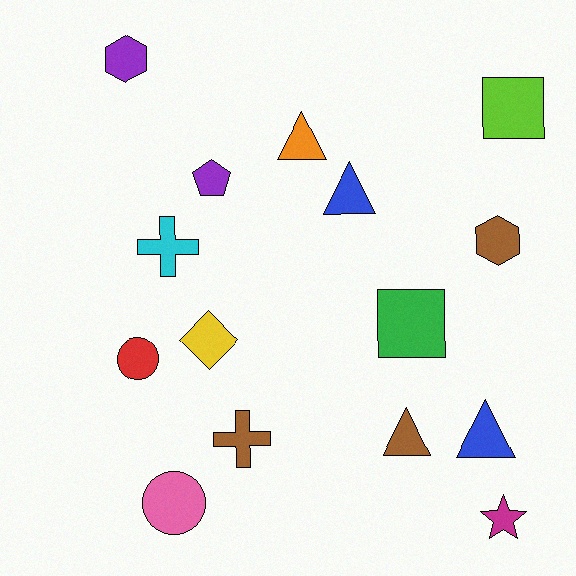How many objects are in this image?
There are 15 objects.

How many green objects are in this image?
There is 1 green object.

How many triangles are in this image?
There are 4 triangles.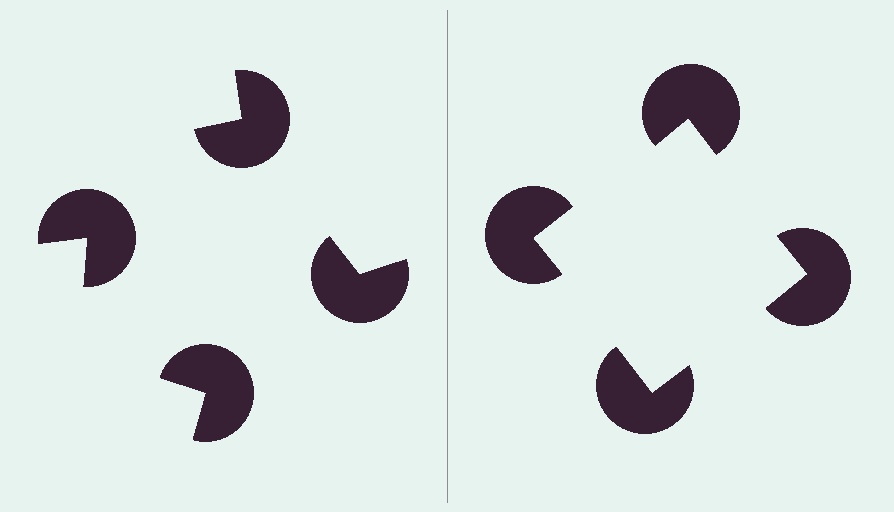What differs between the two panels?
The pac-man discs are positioned identically on both sides; only the wedge orientations differ. On the right they align to a square; on the left they are misaligned.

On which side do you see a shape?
An illusory square appears on the right side. On the left side the wedge cuts are rotated, so no coherent shape forms.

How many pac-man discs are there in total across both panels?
8 — 4 on each side.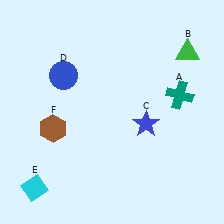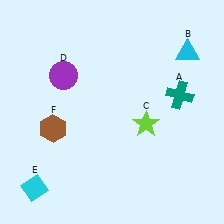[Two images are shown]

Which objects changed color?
B changed from green to cyan. C changed from blue to lime. D changed from blue to purple.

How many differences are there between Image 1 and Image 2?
There are 3 differences between the two images.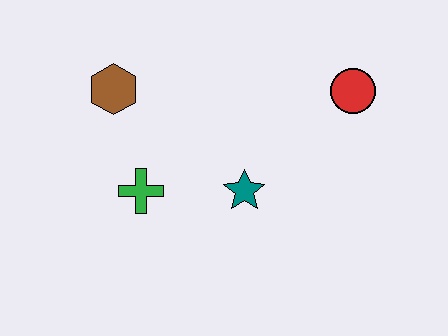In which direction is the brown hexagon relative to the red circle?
The brown hexagon is to the left of the red circle.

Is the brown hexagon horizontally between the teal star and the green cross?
No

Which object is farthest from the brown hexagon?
The red circle is farthest from the brown hexagon.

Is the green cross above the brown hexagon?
No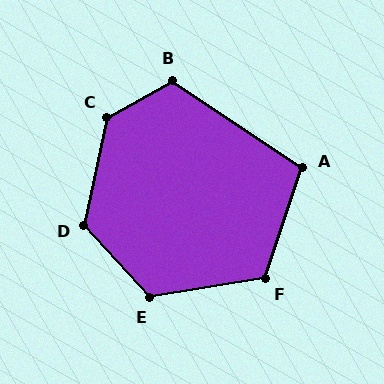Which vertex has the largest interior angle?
C, at approximately 131 degrees.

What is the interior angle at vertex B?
Approximately 117 degrees (obtuse).